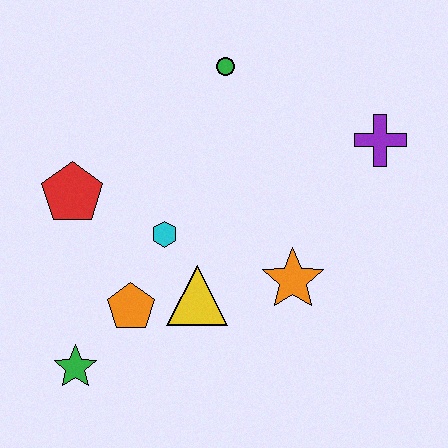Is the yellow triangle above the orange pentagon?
Yes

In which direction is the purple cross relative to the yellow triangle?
The purple cross is to the right of the yellow triangle.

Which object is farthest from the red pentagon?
The purple cross is farthest from the red pentagon.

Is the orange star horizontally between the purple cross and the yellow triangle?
Yes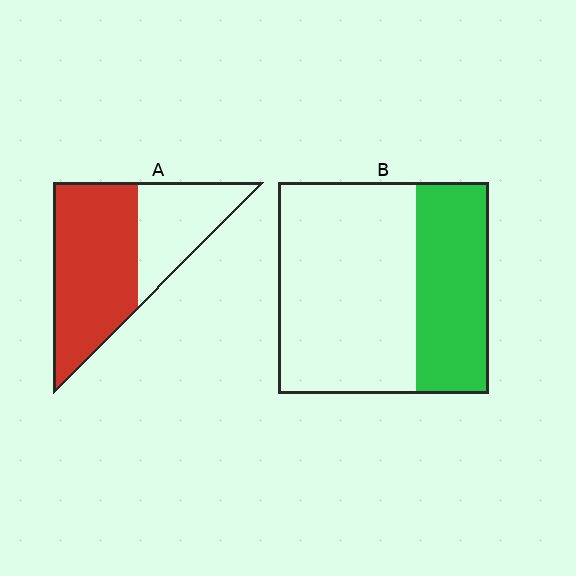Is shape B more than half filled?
No.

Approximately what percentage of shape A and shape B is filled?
A is approximately 65% and B is approximately 35%.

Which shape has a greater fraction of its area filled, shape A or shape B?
Shape A.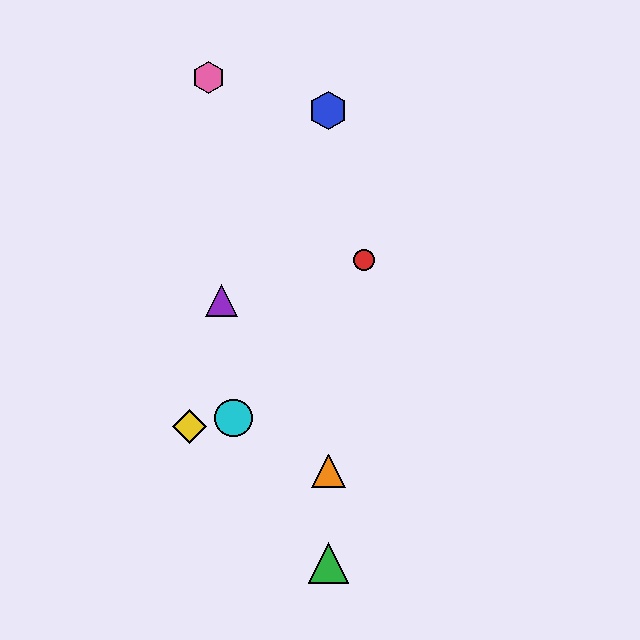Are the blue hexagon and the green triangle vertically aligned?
Yes, both are at x≈328.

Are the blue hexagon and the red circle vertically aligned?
No, the blue hexagon is at x≈328 and the red circle is at x≈364.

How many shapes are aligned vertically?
3 shapes (the blue hexagon, the green triangle, the orange triangle) are aligned vertically.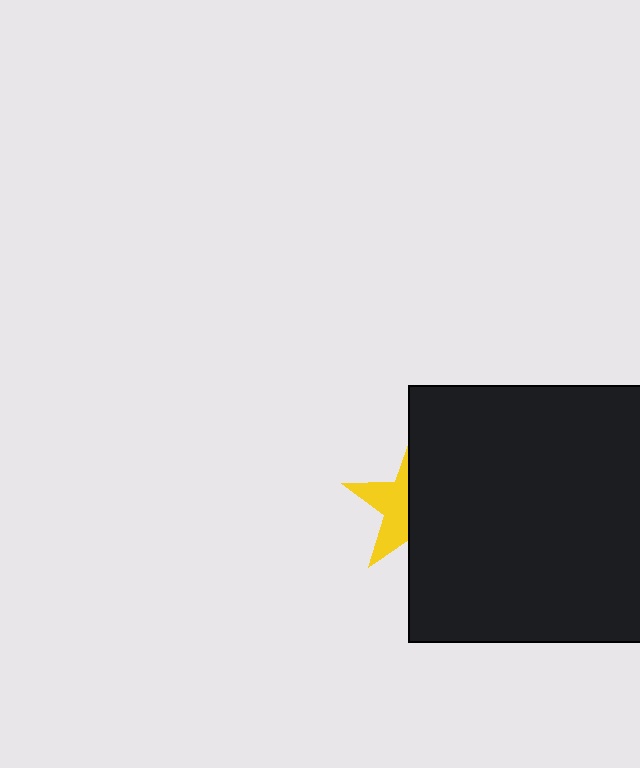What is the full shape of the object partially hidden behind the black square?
The partially hidden object is a yellow star.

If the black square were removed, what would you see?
You would see the complete yellow star.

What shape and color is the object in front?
The object in front is a black square.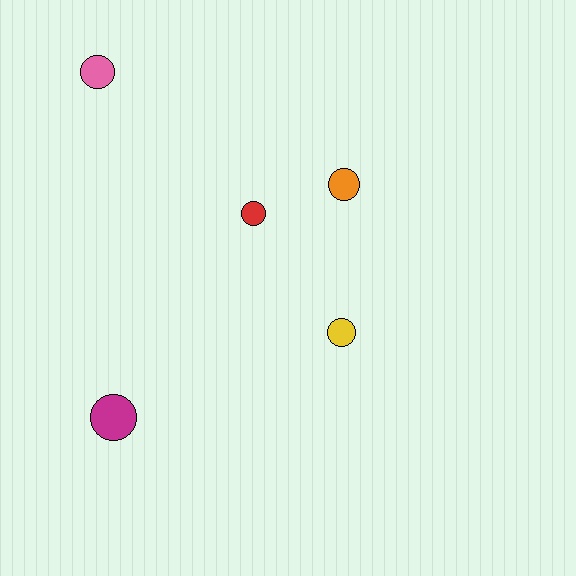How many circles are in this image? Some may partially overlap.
There are 5 circles.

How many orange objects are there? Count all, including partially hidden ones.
There is 1 orange object.